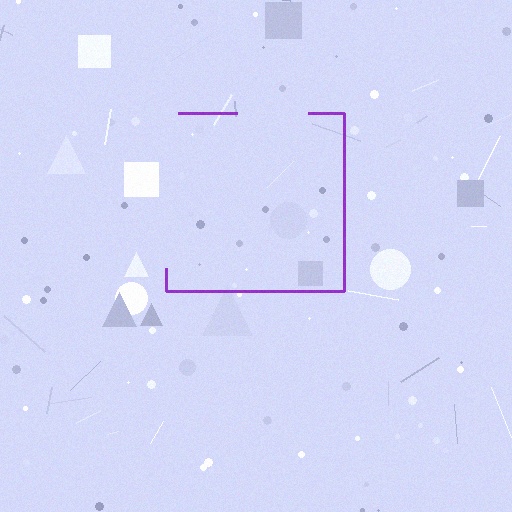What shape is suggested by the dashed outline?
The dashed outline suggests a square.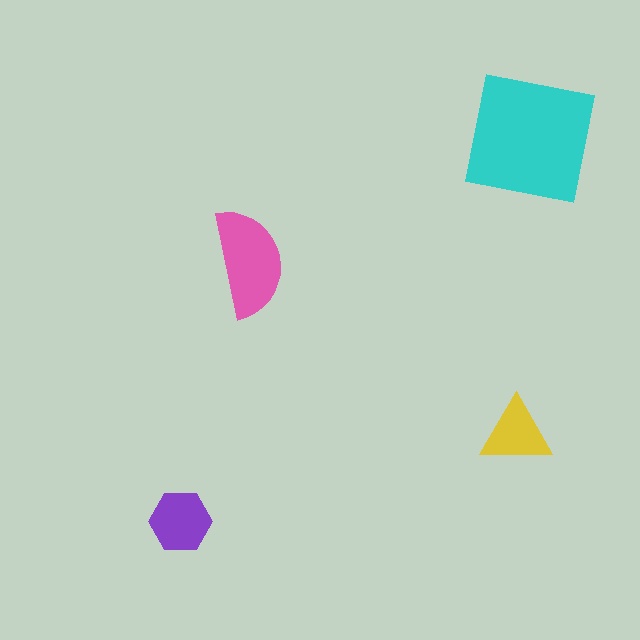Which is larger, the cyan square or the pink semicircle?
The cyan square.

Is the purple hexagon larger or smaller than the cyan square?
Smaller.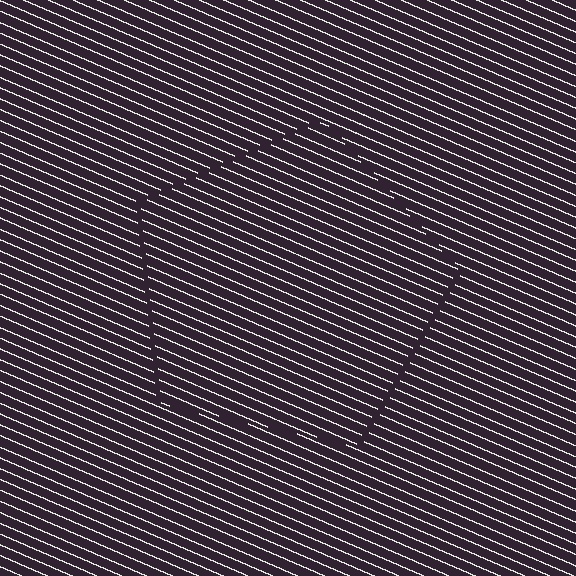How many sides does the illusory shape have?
5 sides — the line-ends trace a pentagon.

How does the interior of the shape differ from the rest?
The interior of the shape contains the same grating, shifted by half a period — the contour is defined by the phase discontinuity where line-ends from the inner and outer gratings abut.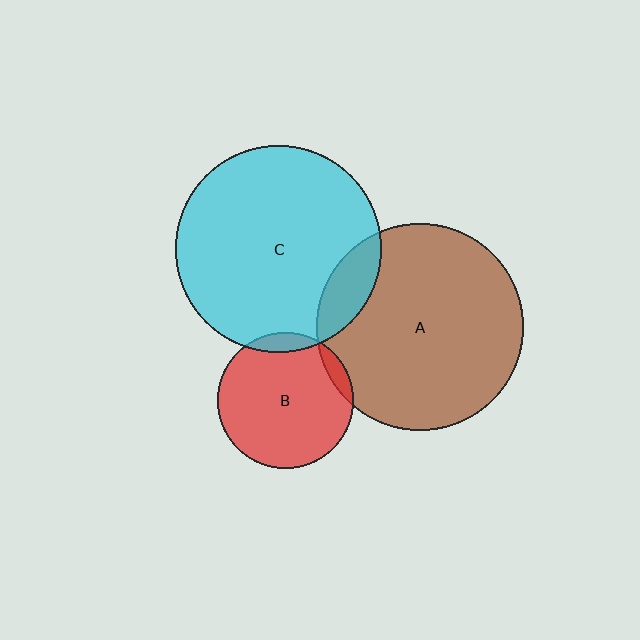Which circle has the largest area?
Circle A (brown).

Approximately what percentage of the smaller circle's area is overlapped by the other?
Approximately 5%.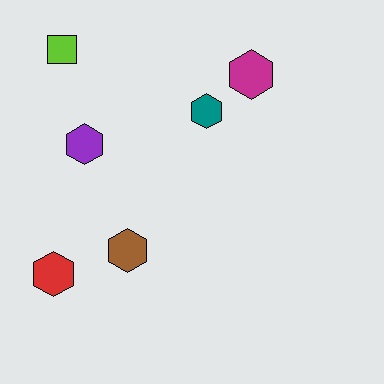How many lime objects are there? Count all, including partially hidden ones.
There is 1 lime object.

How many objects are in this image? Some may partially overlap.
There are 6 objects.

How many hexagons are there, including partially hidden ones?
There are 5 hexagons.